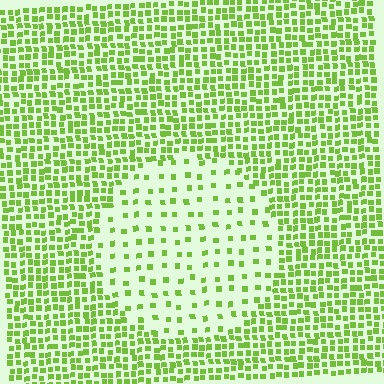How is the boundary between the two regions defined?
The boundary is defined by a change in element density (approximately 2.9x ratio). All elements are the same color, size, and shape.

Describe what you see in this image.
The image contains small lime elements arranged at two different densities. A circle-shaped region is visible where the elements are less densely packed than the surrounding area.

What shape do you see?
I see a circle.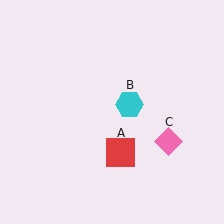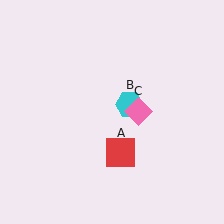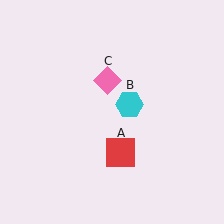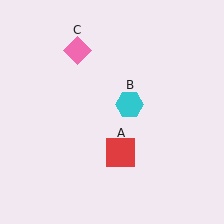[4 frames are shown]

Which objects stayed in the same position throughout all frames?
Red square (object A) and cyan hexagon (object B) remained stationary.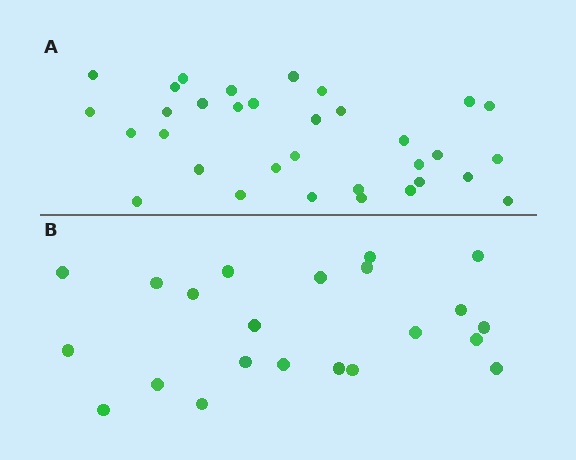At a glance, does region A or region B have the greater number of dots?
Region A (the top region) has more dots.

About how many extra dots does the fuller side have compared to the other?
Region A has roughly 12 or so more dots than region B.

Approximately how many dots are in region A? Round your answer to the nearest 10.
About 30 dots. (The exact count is 33, which rounds to 30.)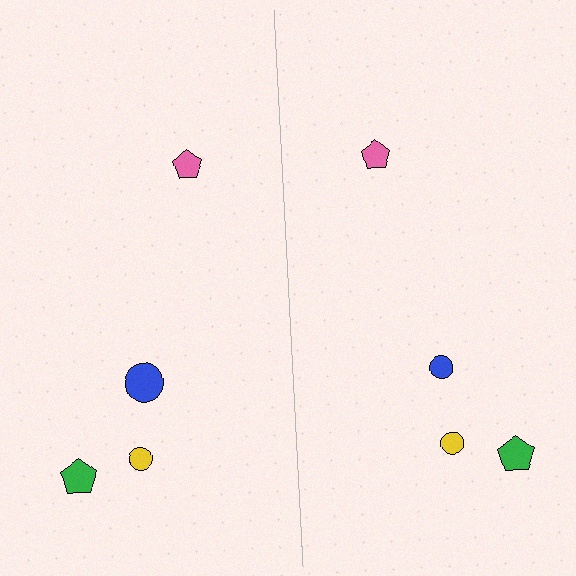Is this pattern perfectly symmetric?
No, the pattern is not perfectly symmetric. The blue circle on the right side has a different size than its mirror counterpart.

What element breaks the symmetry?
The blue circle on the right side has a different size than its mirror counterpart.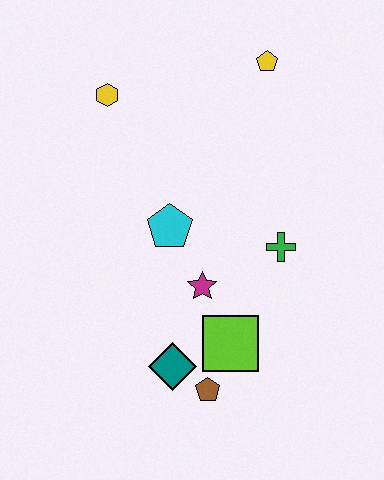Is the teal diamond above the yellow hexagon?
No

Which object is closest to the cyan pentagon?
The magenta star is closest to the cyan pentagon.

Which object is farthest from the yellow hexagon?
The brown pentagon is farthest from the yellow hexagon.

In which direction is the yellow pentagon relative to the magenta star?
The yellow pentagon is above the magenta star.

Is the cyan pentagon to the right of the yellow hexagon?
Yes